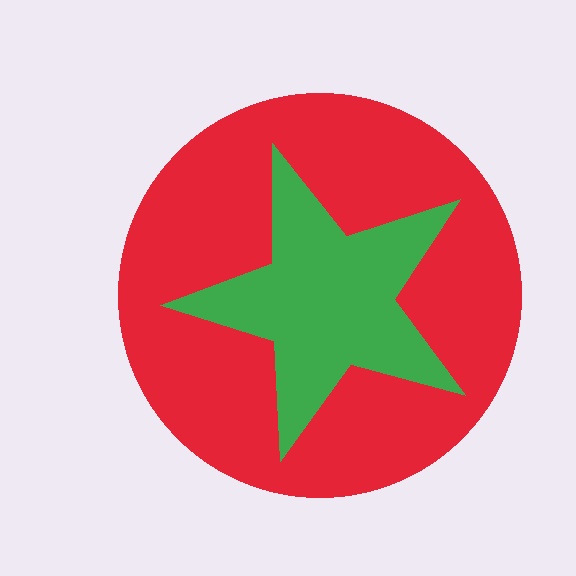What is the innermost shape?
The green star.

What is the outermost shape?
The red circle.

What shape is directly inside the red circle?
The green star.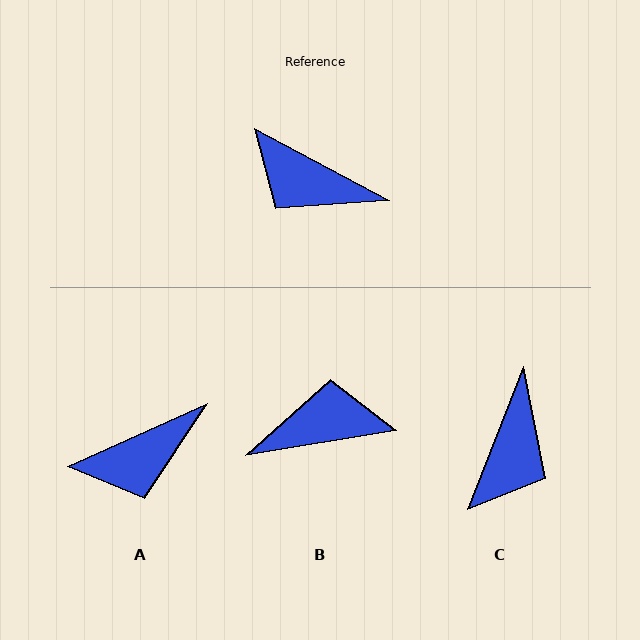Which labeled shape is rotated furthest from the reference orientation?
B, about 142 degrees away.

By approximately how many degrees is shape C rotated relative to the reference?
Approximately 97 degrees counter-clockwise.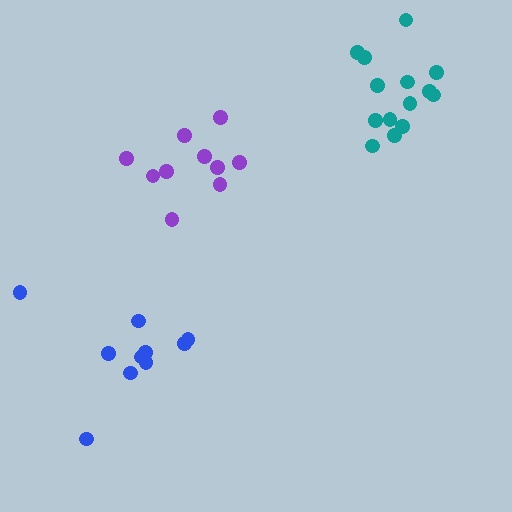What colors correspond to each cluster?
The clusters are colored: purple, teal, blue.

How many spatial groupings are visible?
There are 3 spatial groupings.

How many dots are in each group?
Group 1: 10 dots, Group 2: 14 dots, Group 3: 10 dots (34 total).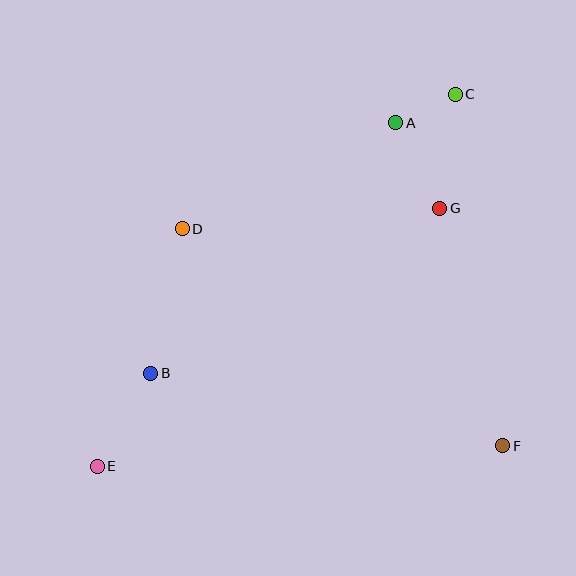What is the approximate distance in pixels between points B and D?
The distance between B and D is approximately 148 pixels.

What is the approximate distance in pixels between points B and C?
The distance between B and C is approximately 413 pixels.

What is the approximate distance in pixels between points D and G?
The distance between D and G is approximately 258 pixels.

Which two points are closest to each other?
Points A and C are closest to each other.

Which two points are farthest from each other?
Points C and E are farthest from each other.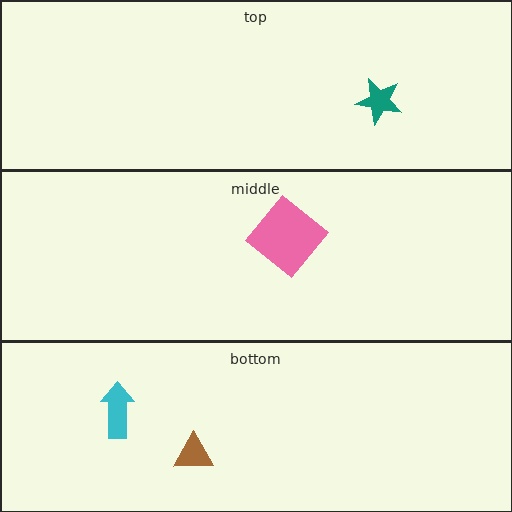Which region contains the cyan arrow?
The bottom region.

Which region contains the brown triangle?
The bottom region.